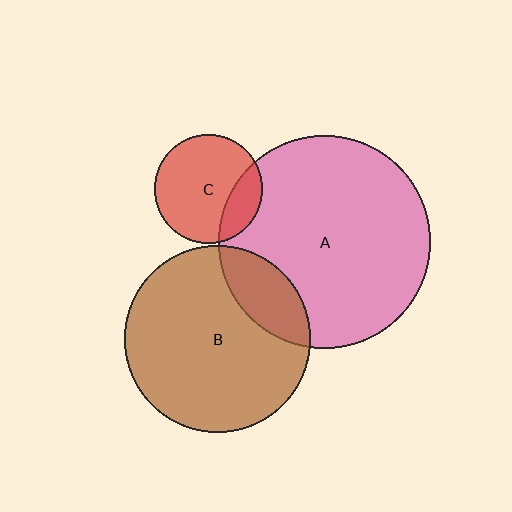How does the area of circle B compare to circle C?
Approximately 2.9 times.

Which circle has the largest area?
Circle A (pink).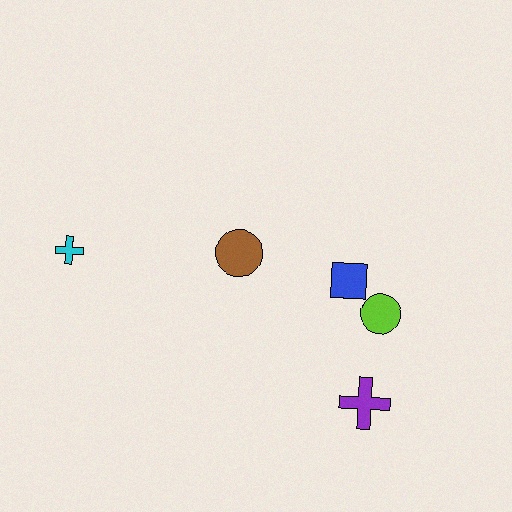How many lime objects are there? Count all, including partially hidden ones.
There is 1 lime object.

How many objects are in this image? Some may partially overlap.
There are 5 objects.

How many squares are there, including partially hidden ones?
There is 1 square.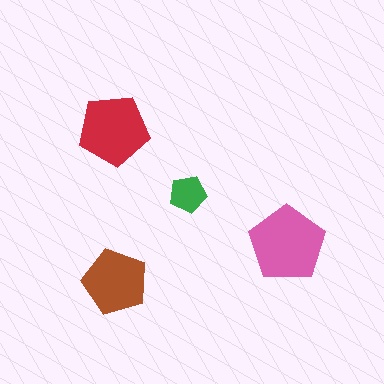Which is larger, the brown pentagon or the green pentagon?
The brown one.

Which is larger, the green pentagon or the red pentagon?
The red one.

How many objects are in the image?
There are 4 objects in the image.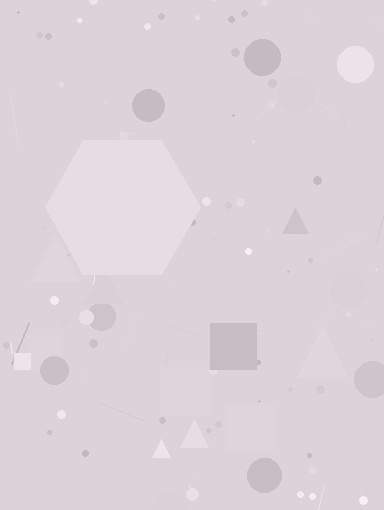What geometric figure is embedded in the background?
A hexagon is embedded in the background.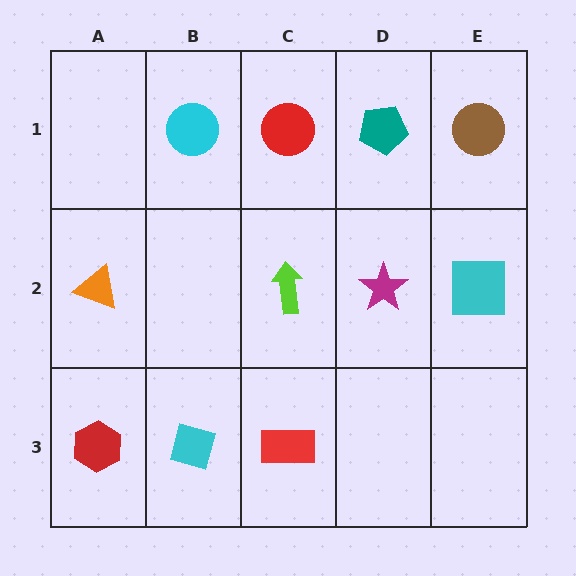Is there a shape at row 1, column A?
No, that cell is empty.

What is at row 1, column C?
A red circle.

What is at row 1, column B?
A cyan circle.